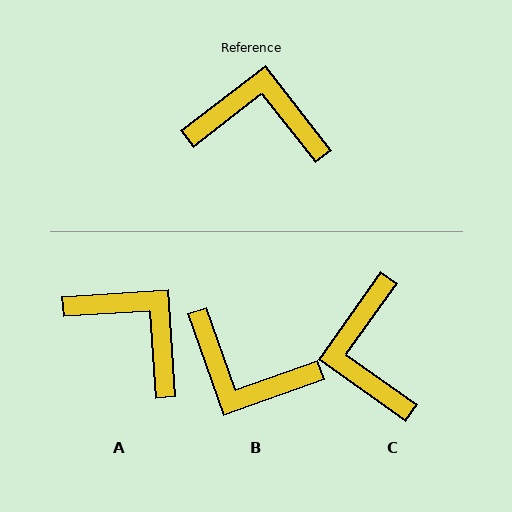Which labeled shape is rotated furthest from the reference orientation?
B, about 162 degrees away.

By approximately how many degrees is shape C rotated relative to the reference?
Approximately 107 degrees counter-clockwise.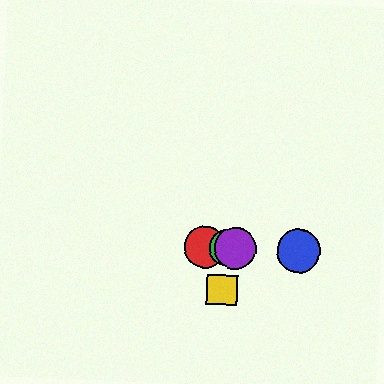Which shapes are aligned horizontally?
The red circle, the blue circle, the green circle, the purple circle are aligned horizontally.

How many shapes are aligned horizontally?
4 shapes (the red circle, the blue circle, the green circle, the purple circle) are aligned horizontally.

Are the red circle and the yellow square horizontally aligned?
No, the red circle is at y≈247 and the yellow square is at y≈290.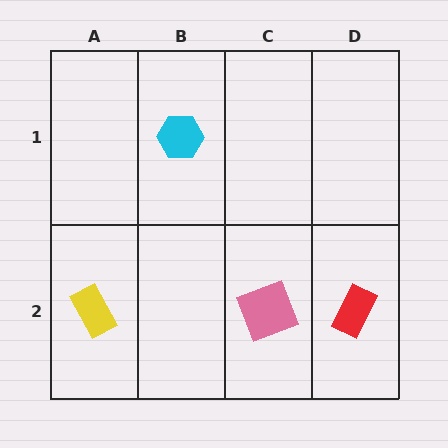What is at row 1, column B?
A cyan hexagon.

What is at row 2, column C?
A pink square.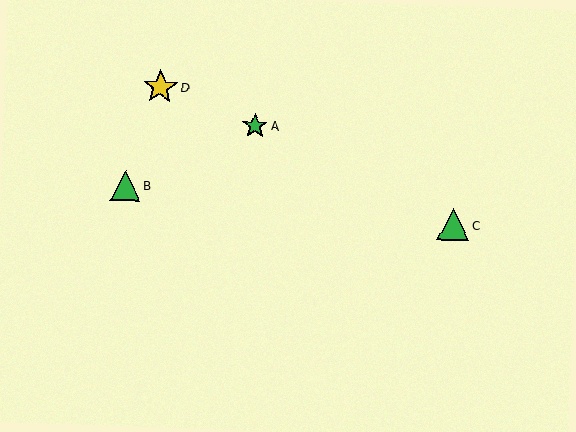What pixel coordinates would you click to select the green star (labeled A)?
Click at (255, 126) to select the green star A.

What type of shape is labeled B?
Shape B is a green triangle.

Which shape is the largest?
The yellow star (labeled D) is the largest.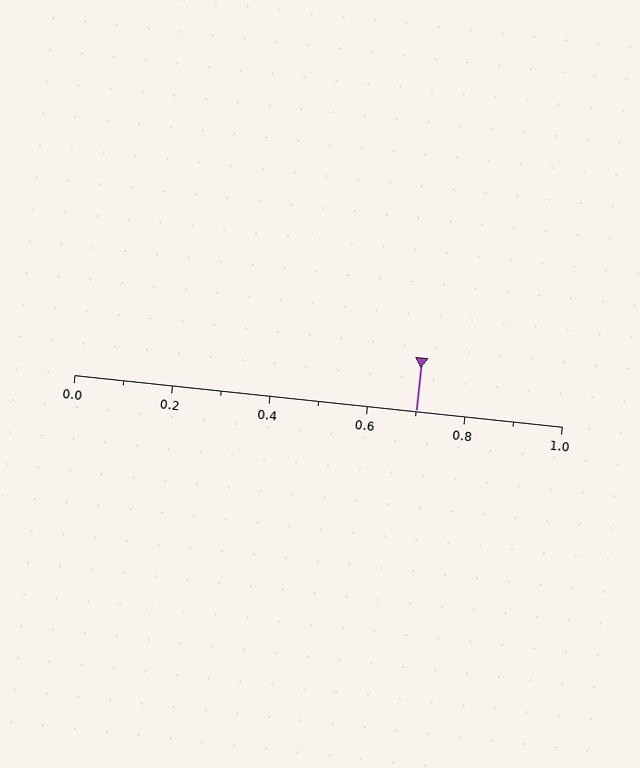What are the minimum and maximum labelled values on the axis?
The axis runs from 0.0 to 1.0.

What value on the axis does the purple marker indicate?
The marker indicates approximately 0.7.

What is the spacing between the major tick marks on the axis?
The major ticks are spaced 0.2 apart.